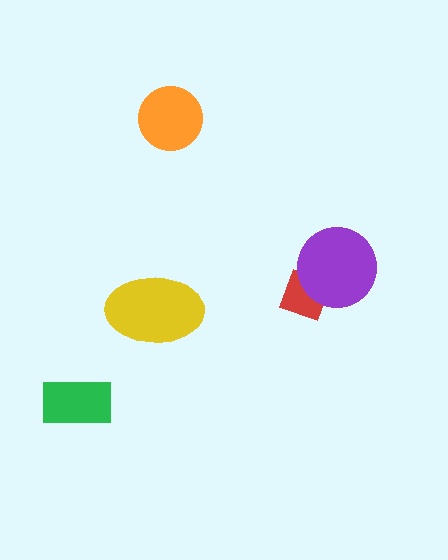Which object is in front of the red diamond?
The purple circle is in front of the red diamond.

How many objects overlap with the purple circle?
1 object overlaps with the purple circle.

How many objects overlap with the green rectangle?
0 objects overlap with the green rectangle.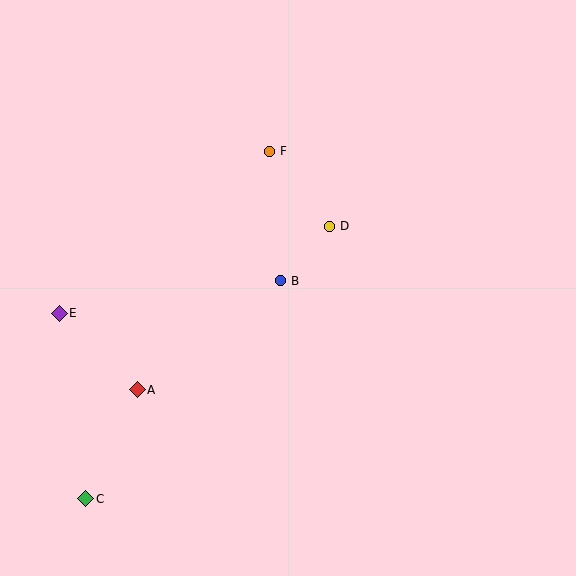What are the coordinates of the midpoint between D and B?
The midpoint between D and B is at (305, 253).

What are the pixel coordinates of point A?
Point A is at (137, 390).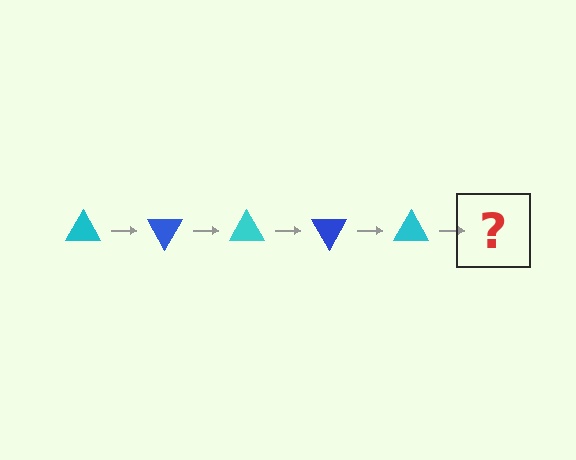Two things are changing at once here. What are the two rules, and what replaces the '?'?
The two rules are that it rotates 60 degrees each step and the color cycles through cyan and blue. The '?' should be a blue triangle, rotated 300 degrees from the start.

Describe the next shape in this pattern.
It should be a blue triangle, rotated 300 degrees from the start.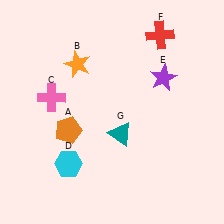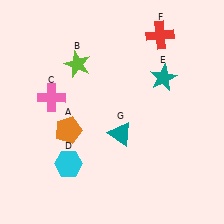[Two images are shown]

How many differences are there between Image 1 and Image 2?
There are 2 differences between the two images.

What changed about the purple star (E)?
In Image 1, E is purple. In Image 2, it changed to teal.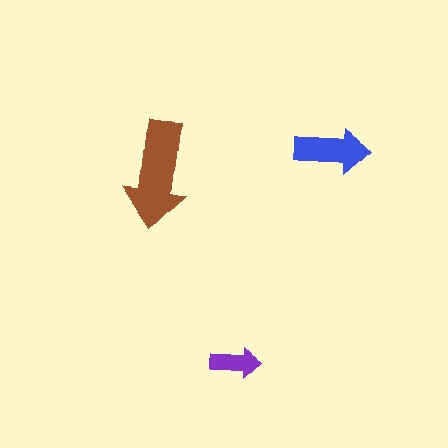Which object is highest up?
The blue arrow is topmost.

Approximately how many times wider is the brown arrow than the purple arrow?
About 2 times wider.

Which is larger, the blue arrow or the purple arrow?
The blue one.